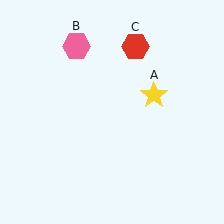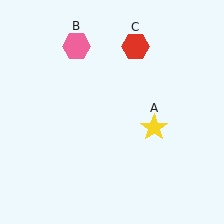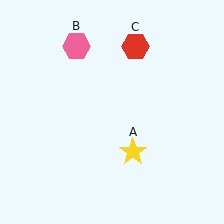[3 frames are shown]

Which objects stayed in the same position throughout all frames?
Pink hexagon (object B) and red hexagon (object C) remained stationary.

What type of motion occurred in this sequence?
The yellow star (object A) rotated clockwise around the center of the scene.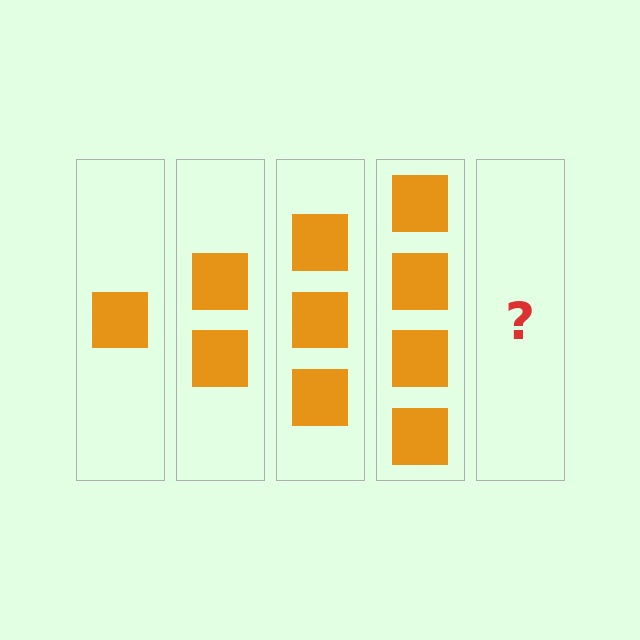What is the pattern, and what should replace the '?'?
The pattern is that each step adds one more square. The '?' should be 5 squares.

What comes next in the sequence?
The next element should be 5 squares.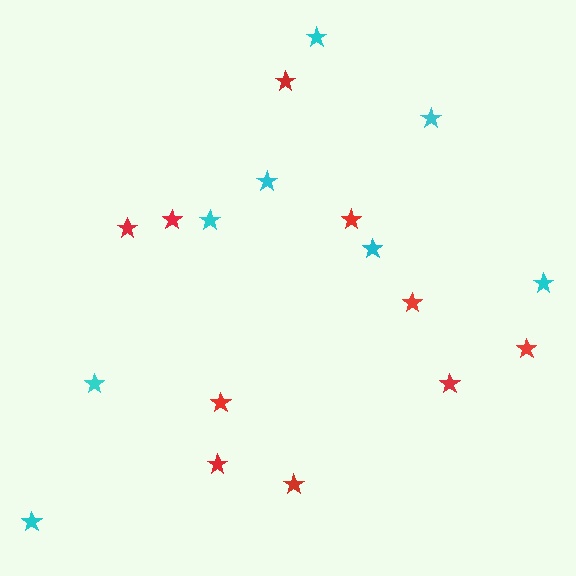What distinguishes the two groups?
There are 2 groups: one group of cyan stars (8) and one group of red stars (10).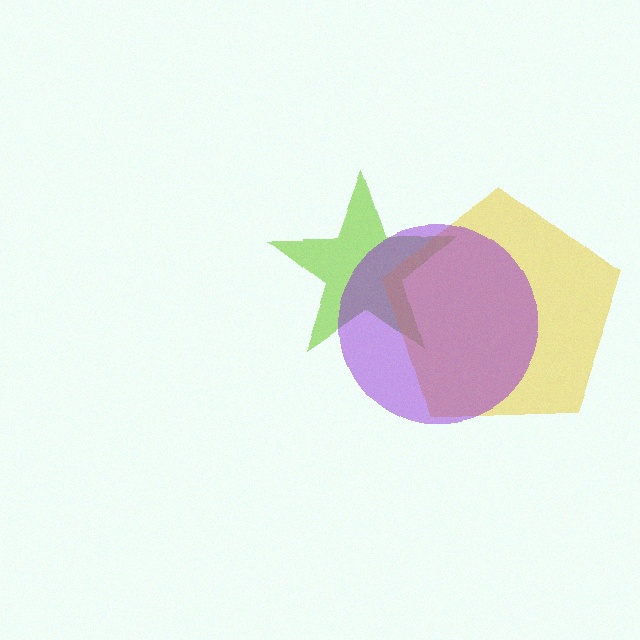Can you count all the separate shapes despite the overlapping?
Yes, there are 3 separate shapes.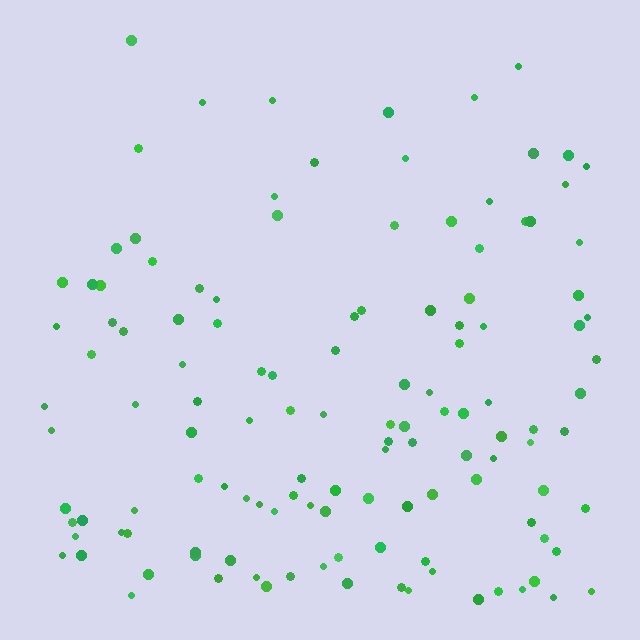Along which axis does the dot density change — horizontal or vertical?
Vertical.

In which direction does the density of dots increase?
From top to bottom, with the bottom side densest.